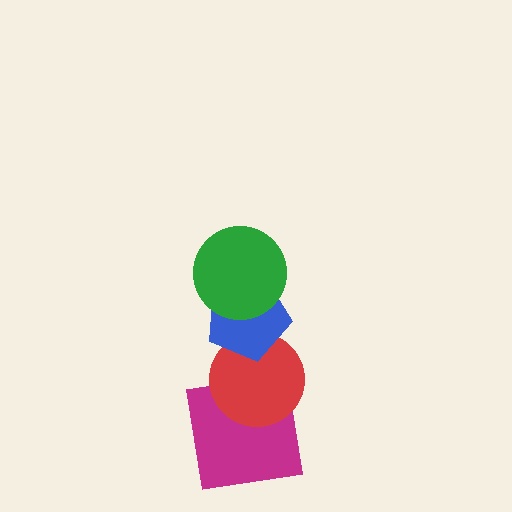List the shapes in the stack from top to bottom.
From top to bottom: the green circle, the blue pentagon, the red circle, the magenta square.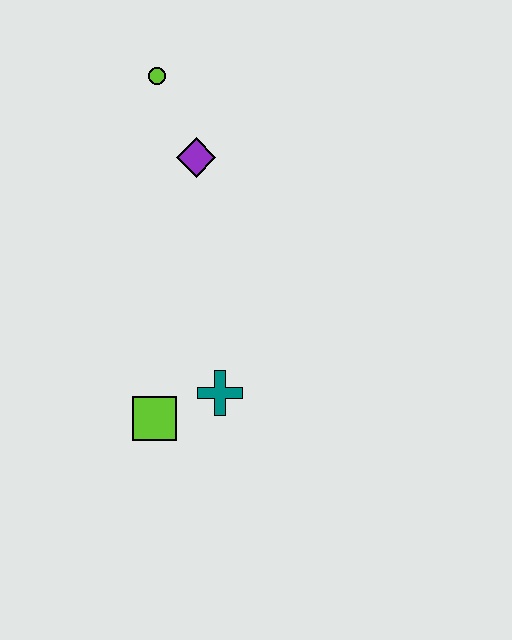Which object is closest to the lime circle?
The purple diamond is closest to the lime circle.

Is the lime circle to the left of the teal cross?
Yes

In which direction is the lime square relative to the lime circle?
The lime square is below the lime circle.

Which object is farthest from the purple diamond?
The lime square is farthest from the purple diamond.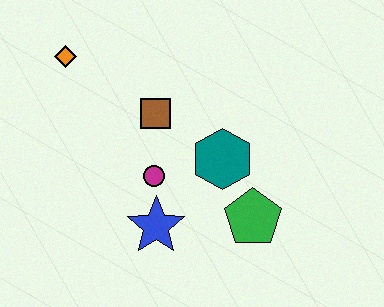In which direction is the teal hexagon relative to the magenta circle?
The teal hexagon is to the right of the magenta circle.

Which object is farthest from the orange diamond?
The green pentagon is farthest from the orange diamond.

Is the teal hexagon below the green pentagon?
No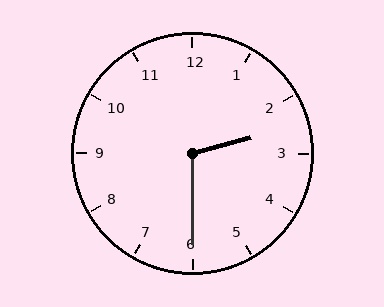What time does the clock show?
2:30.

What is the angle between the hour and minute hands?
Approximately 105 degrees.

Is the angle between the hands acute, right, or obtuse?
It is obtuse.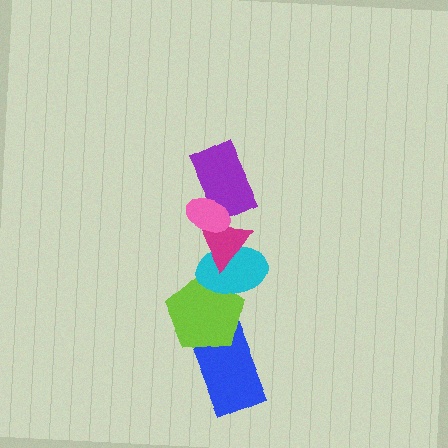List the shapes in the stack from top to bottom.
From top to bottom: the pink ellipse, the purple rectangle, the magenta triangle, the cyan ellipse, the lime pentagon, the blue rectangle.